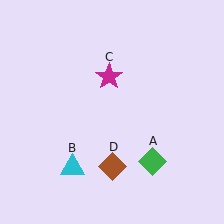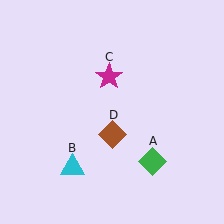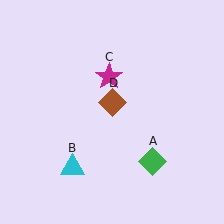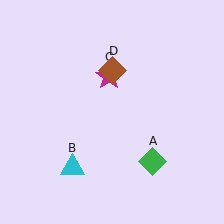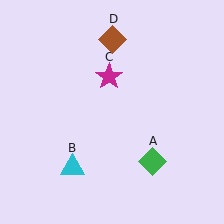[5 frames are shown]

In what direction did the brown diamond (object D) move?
The brown diamond (object D) moved up.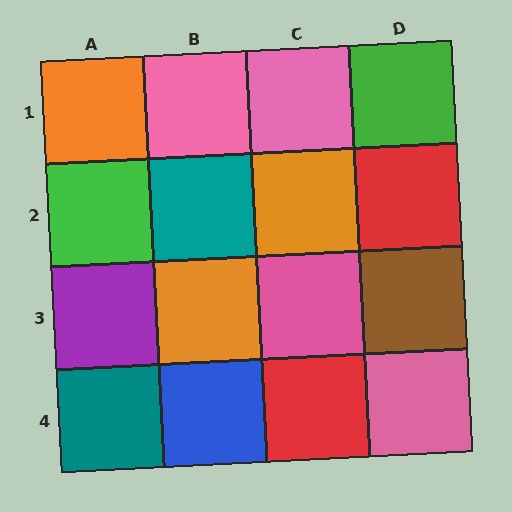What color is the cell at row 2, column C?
Orange.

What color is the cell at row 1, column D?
Green.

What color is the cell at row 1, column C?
Pink.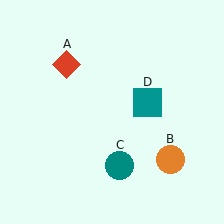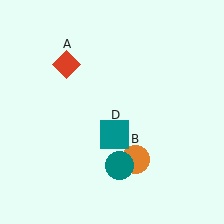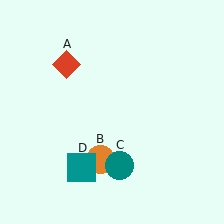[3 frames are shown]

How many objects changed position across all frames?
2 objects changed position: orange circle (object B), teal square (object D).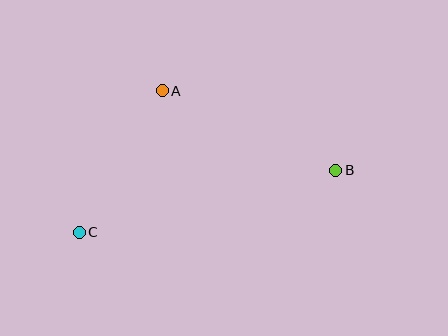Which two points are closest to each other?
Points A and C are closest to each other.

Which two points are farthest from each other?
Points B and C are farthest from each other.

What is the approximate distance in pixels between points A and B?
The distance between A and B is approximately 191 pixels.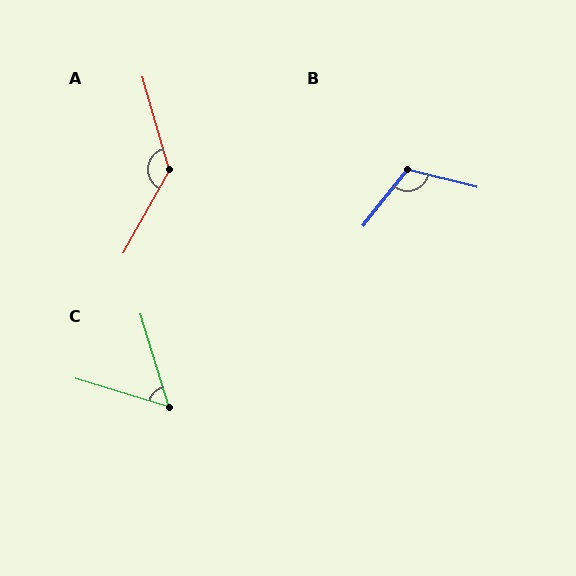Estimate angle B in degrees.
Approximately 114 degrees.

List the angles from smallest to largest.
C (56°), B (114°), A (135°).